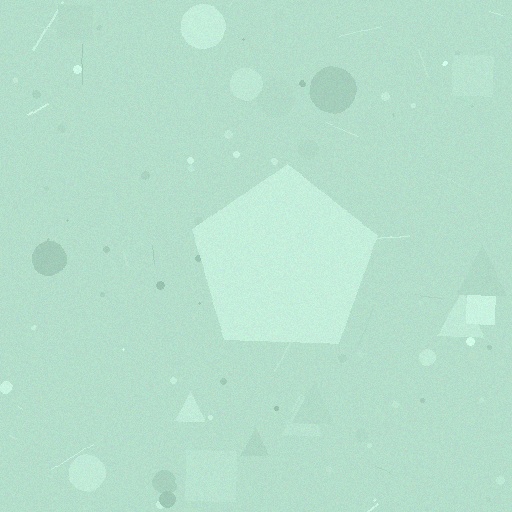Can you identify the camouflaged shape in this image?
The camouflaged shape is a pentagon.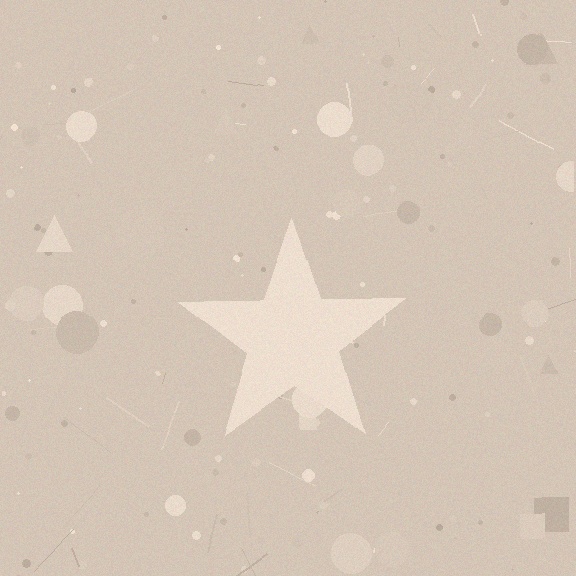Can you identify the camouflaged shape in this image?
The camouflaged shape is a star.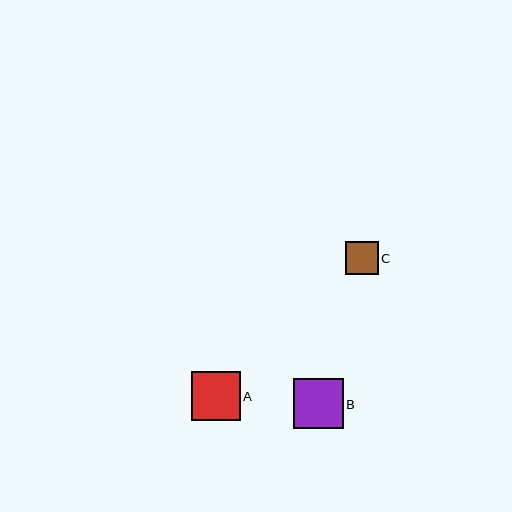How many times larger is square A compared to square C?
Square A is approximately 1.5 times the size of square C.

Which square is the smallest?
Square C is the smallest with a size of approximately 32 pixels.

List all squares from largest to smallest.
From largest to smallest: B, A, C.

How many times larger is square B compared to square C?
Square B is approximately 1.5 times the size of square C.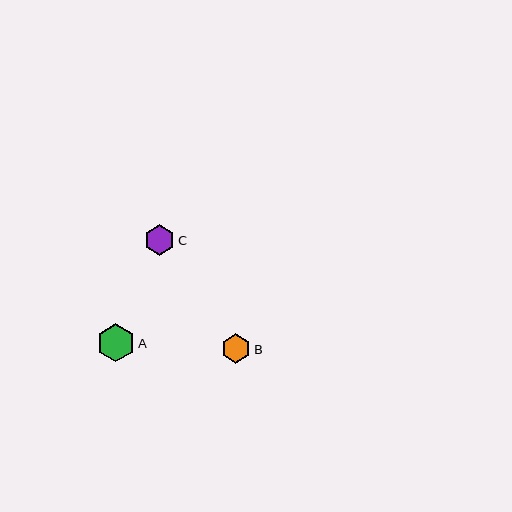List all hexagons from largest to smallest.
From largest to smallest: A, C, B.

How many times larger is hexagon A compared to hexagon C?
Hexagon A is approximately 1.2 times the size of hexagon C.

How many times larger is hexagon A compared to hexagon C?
Hexagon A is approximately 1.2 times the size of hexagon C.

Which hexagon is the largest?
Hexagon A is the largest with a size of approximately 38 pixels.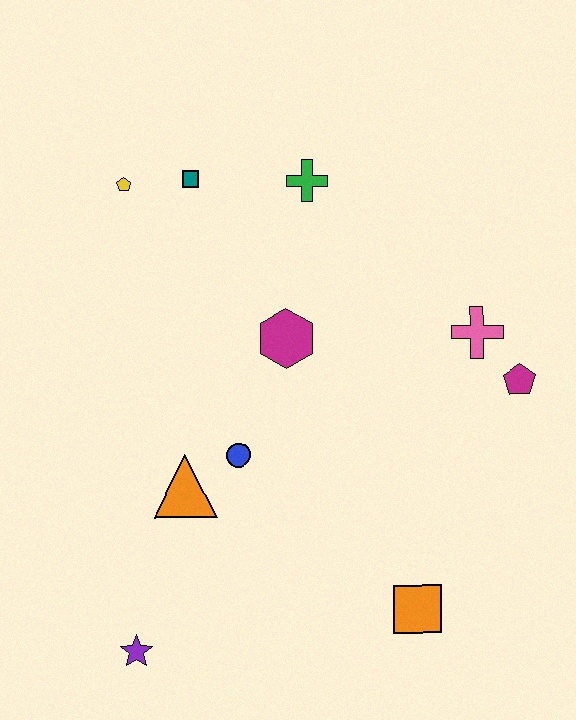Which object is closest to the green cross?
The teal square is closest to the green cross.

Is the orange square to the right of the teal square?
Yes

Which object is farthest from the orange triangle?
The magenta pentagon is farthest from the orange triangle.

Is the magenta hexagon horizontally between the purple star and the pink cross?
Yes